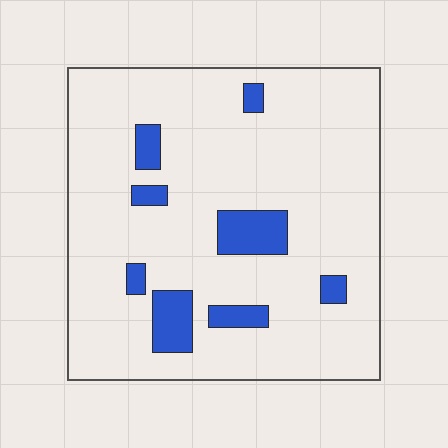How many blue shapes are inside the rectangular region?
8.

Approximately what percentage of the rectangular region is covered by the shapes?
Approximately 10%.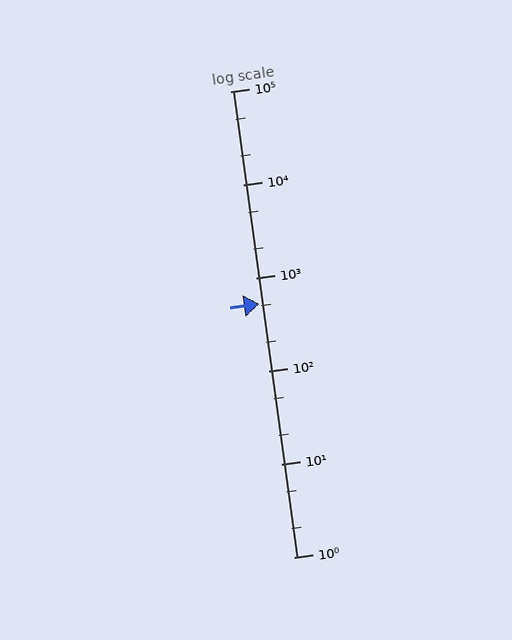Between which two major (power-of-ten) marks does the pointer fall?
The pointer is between 100 and 1000.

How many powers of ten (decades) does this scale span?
The scale spans 5 decades, from 1 to 100000.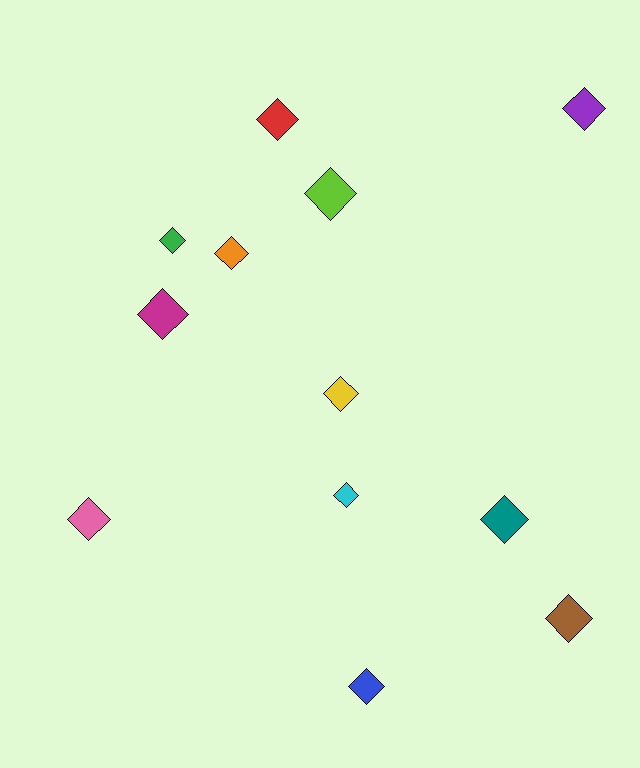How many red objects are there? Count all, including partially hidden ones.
There is 1 red object.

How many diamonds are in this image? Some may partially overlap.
There are 12 diamonds.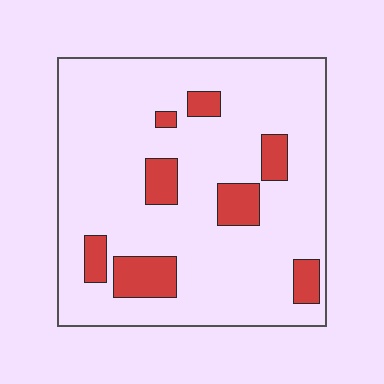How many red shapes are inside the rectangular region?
8.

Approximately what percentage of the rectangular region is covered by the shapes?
Approximately 15%.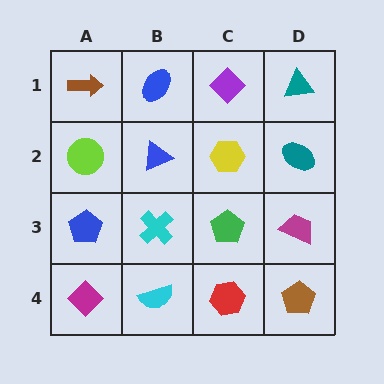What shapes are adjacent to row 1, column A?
A lime circle (row 2, column A), a blue ellipse (row 1, column B).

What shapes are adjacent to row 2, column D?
A teal triangle (row 1, column D), a magenta trapezoid (row 3, column D), a yellow hexagon (row 2, column C).